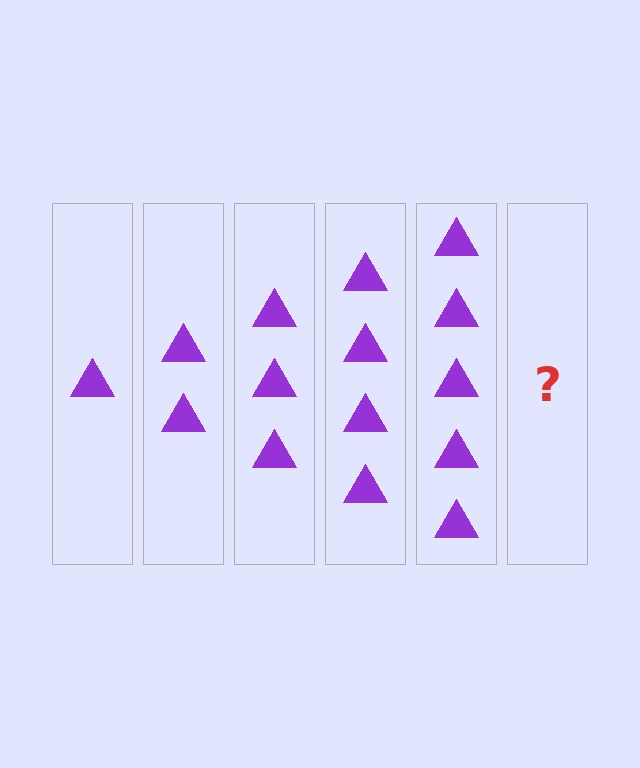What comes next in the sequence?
The next element should be 6 triangles.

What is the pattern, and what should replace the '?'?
The pattern is that each step adds one more triangle. The '?' should be 6 triangles.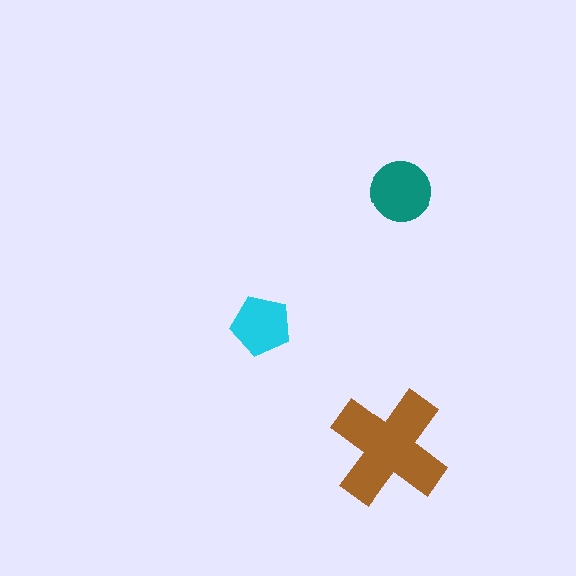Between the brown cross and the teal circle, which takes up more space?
The brown cross.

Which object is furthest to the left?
The cyan pentagon is leftmost.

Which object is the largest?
The brown cross.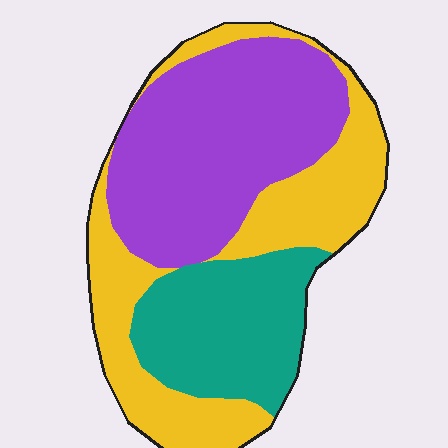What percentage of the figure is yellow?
Yellow takes up about one third (1/3) of the figure.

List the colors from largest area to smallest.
From largest to smallest: purple, yellow, teal.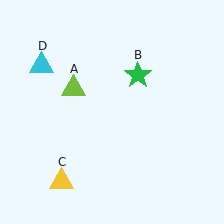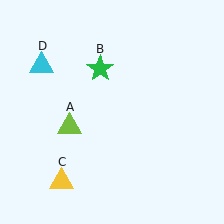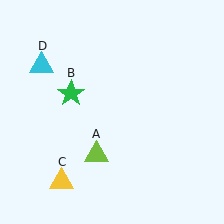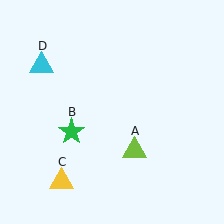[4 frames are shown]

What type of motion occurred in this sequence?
The lime triangle (object A), green star (object B) rotated counterclockwise around the center of the scene.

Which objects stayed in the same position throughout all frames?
Yellow triangle (object C) and cyan triangle (object D) remained stationary.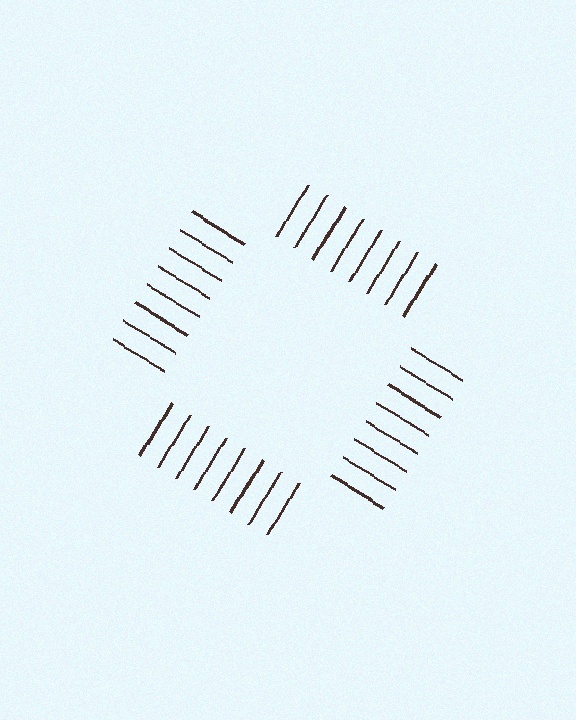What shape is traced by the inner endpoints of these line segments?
An illusory square — the line segments terminate on its edges but no continuous stroke is drawn.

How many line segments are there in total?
32 — 8 along each of the 4 edges.